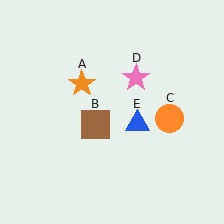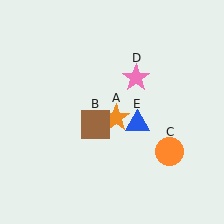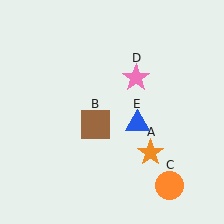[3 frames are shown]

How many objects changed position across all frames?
2 objects changed position: orange star (object A), orange circle (object C).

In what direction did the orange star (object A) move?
The orange star (object A) moved down and to the right.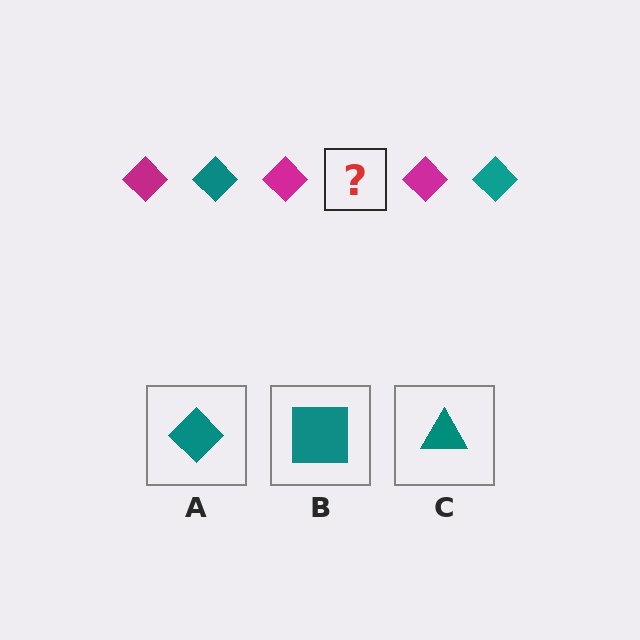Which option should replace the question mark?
Option A.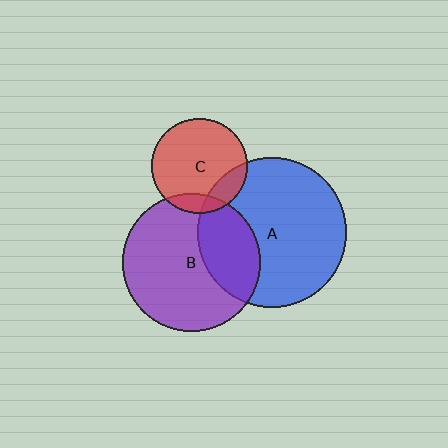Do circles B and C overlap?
Yes.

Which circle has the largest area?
Circle A (blue).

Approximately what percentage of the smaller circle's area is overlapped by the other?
Approximately 10%.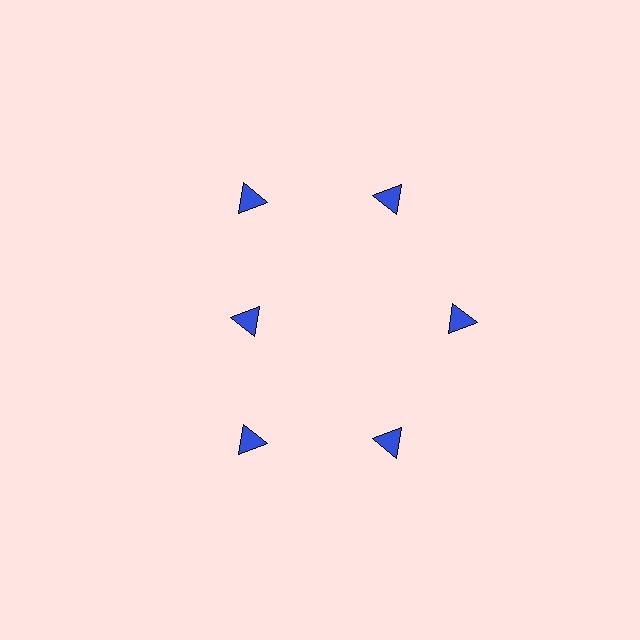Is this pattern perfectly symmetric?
No. The 6 blue triangles are arranged in a ring, but one element near the 9 o'clock position is pulled inward toward the center, breaking the 6-fold rotational symmetry.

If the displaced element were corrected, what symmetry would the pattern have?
It would have 6-fold rotational symmetry — the pattern would map onto itself every 60 degrees.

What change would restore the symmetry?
The symmetry would be restored by moving it outward, back onto the ring so that all 6 triangles sit at equal angles and equal distance from the center.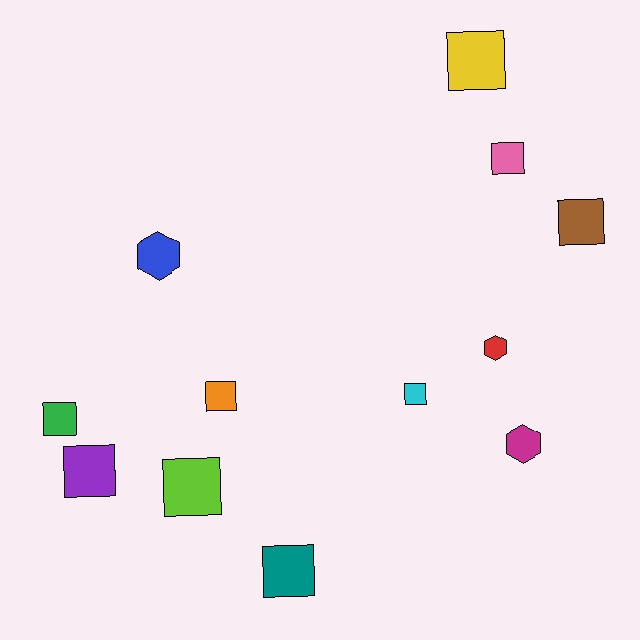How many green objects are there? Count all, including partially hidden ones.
There is 1 green object.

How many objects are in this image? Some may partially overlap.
There are 12 objects.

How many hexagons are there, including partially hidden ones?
There are 3 hexagons.